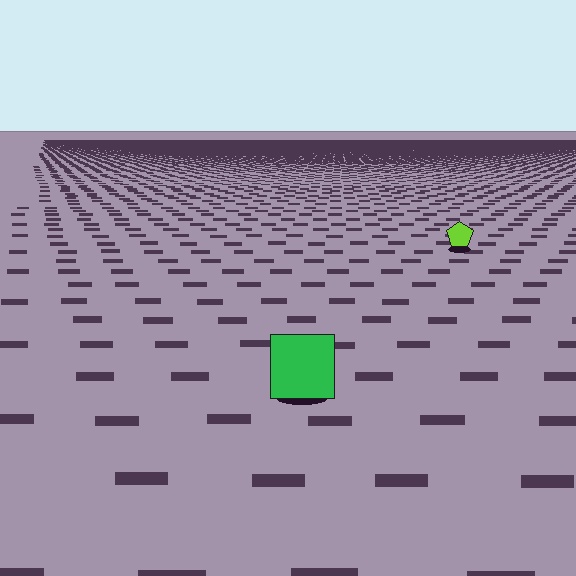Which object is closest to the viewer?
The green square is closest. The texture marks near it are larger and more spread out.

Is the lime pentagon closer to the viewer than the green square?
No. The green square is closer — you can tell from the texture gradient: the ground texture is coarser near it.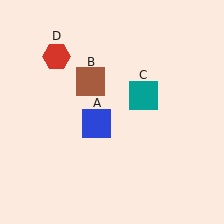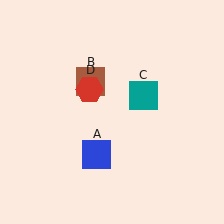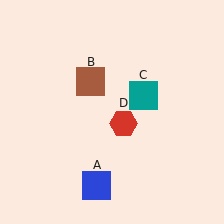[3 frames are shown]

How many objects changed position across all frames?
2 objects changed position: blue square (object A), red hexagon (object D).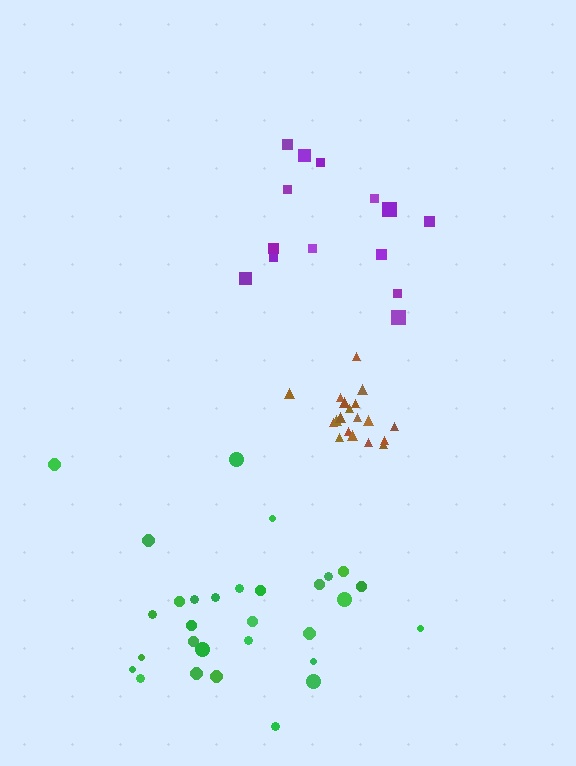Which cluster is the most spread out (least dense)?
Purple.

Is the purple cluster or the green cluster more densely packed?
Green.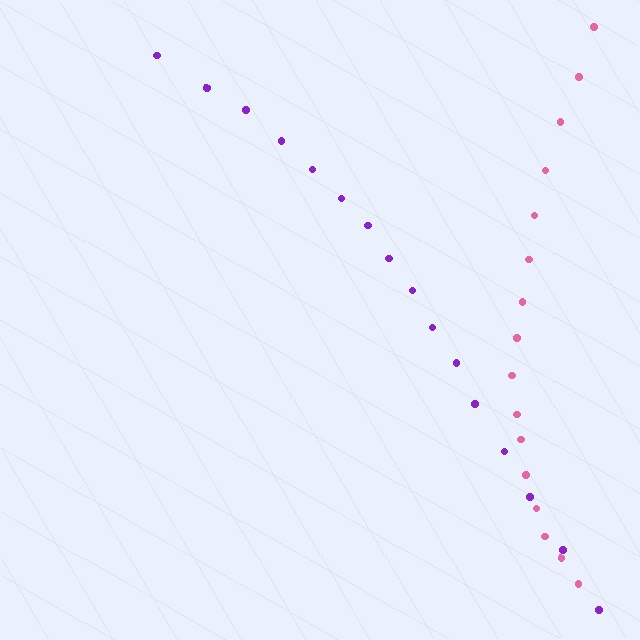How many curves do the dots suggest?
There are 2 distinct paths.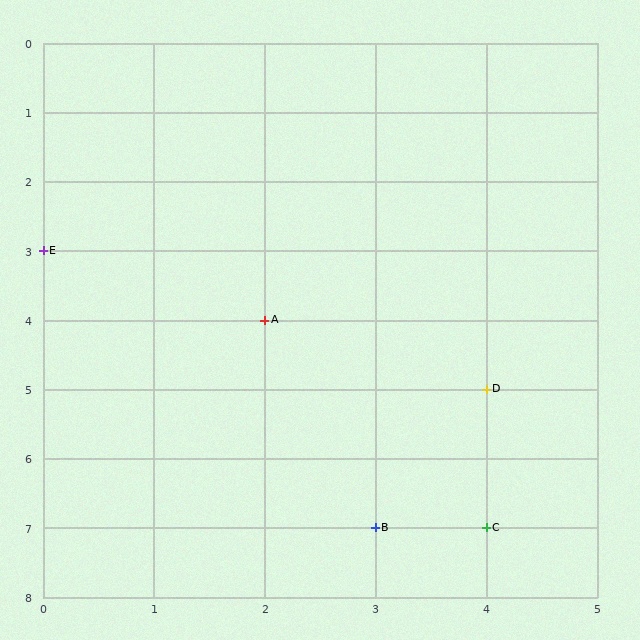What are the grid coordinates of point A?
Point A is at grid coordinates (2, 4).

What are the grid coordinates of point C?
Point C is at grid coordinates (4, 7).